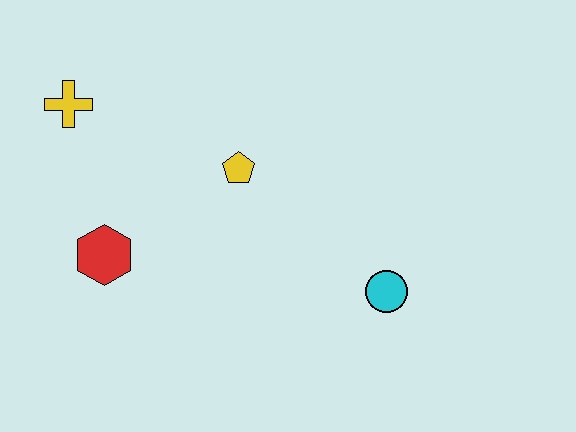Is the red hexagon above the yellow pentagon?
No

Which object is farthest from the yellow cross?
The cyan circle is farthest from the yellow cross.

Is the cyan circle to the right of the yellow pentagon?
Yes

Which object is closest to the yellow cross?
The red hexagon is closest to the yellow cross.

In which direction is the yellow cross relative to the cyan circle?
The yellow cross is to the left of the cyan circle.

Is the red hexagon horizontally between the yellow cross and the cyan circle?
Yes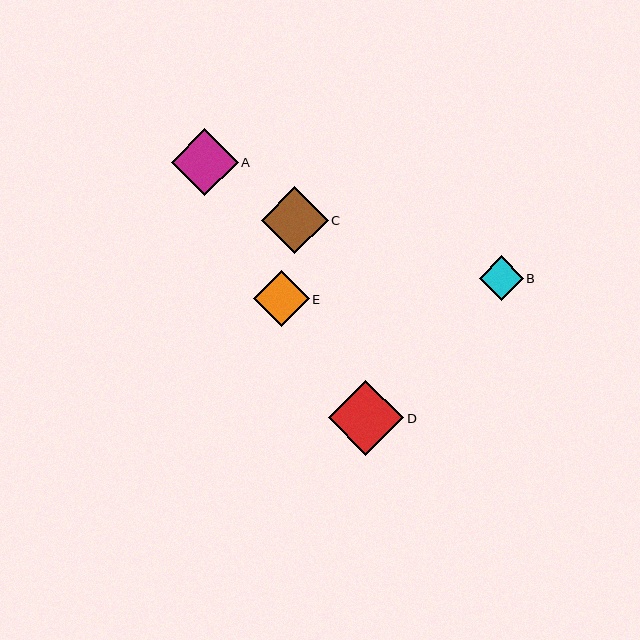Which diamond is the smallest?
Diamond B is the smallest with a size of approximately 44 pixels.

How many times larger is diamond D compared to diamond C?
Diamond D is approximately 1.1 times the size of diamond C.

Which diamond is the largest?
Diamond D is the largest with a size of approximately 76 pixels.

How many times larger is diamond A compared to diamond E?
Diamond A is approximately 1.2 times the size of diamond E.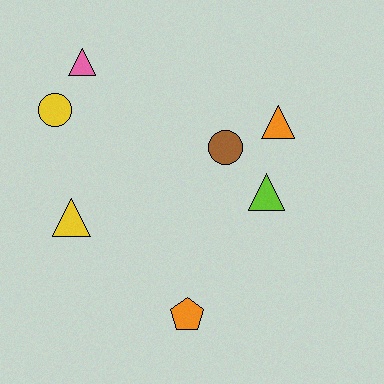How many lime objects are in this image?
There is 1 lime object.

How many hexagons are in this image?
There are no hexagons.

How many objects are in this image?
There are 7 objects.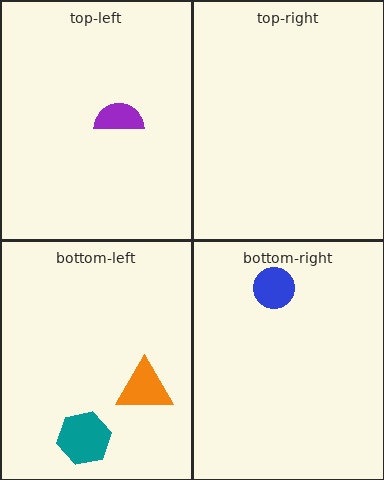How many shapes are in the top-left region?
1.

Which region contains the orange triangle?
The bottom-left region.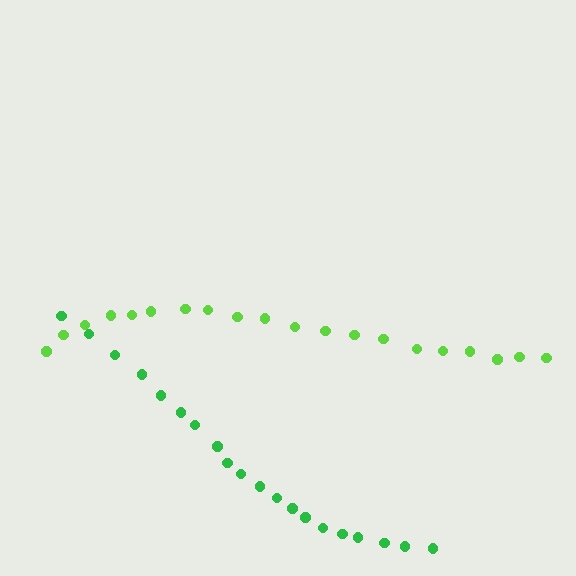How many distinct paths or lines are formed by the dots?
There are 2 distinct paths.